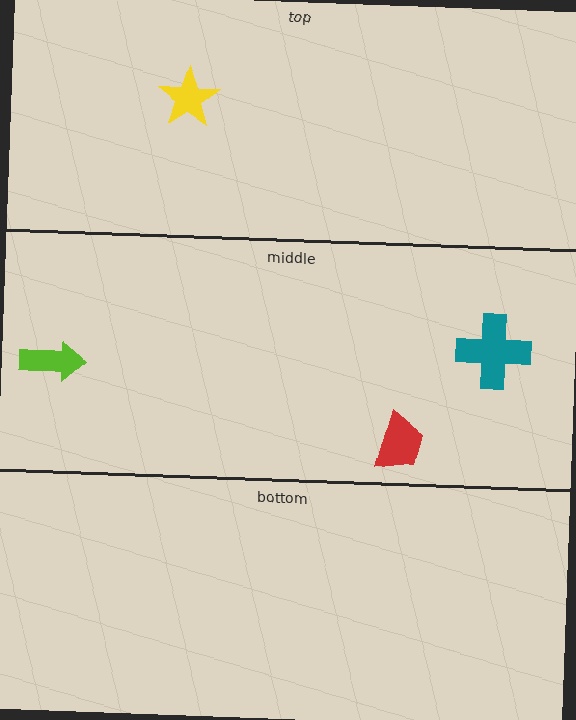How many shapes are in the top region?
1.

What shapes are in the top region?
The yellow star.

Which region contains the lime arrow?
The middle region.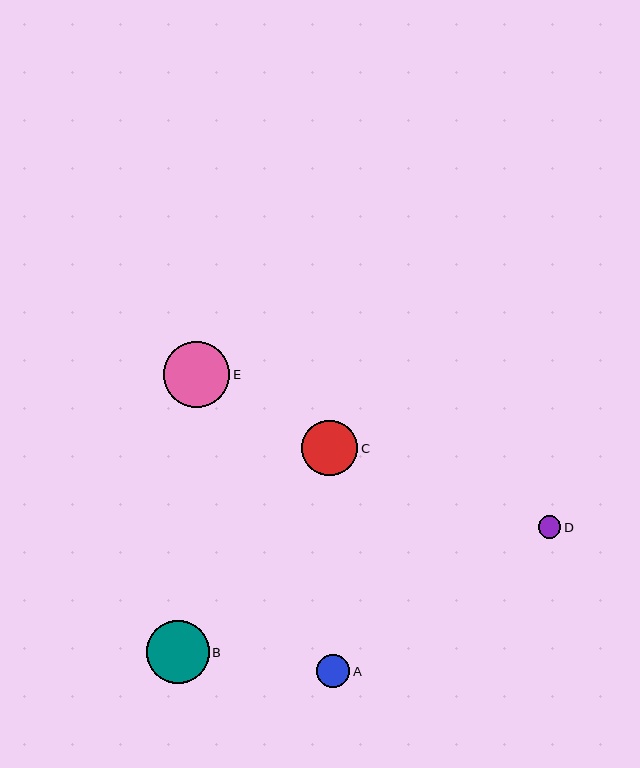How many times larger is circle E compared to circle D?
Circle E is approximately 2.9 times the size of circle D.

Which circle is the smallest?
Circle D is the smallest with a size of approximately 23 pixels.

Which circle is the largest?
Circle E is the largest with a size of approximately 66 pixels.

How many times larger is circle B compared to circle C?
Circle B is approximately 1.1 times the size of circle C.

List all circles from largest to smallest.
From largest to smallest: E, B, C, A, D.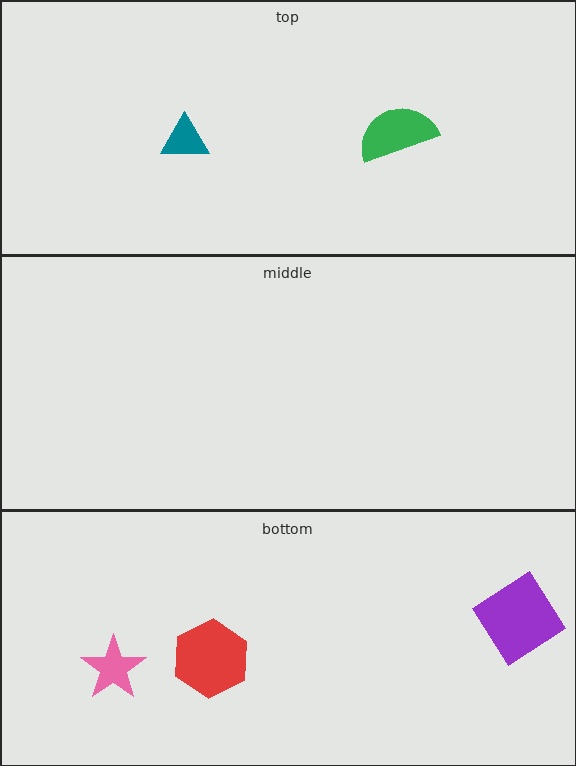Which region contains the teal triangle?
The top region.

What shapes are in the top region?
The green semicircle, the teal triangle.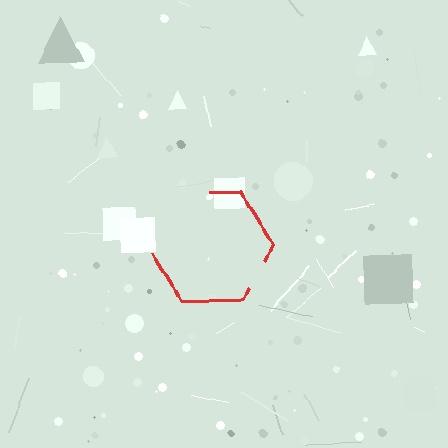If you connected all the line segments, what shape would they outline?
They would outline a hexagon.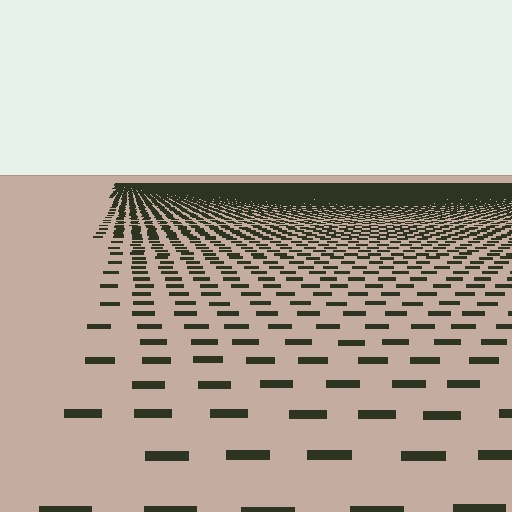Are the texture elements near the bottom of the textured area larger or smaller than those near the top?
Larger. Near the bottom, elements are closer to the viewer and appear at a bigger on-screen size.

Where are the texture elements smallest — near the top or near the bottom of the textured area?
Near the top.